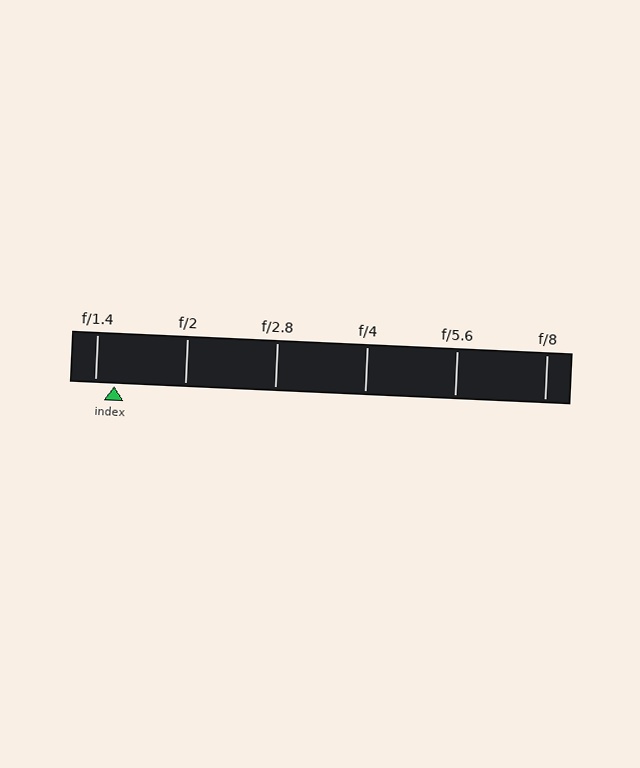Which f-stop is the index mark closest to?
The index mark is closest to f/1.4.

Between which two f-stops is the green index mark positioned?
The index mark is between f/1.4 and f/2.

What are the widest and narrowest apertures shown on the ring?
The widest aperture shown is f/1.4 and the narrowest is f/8.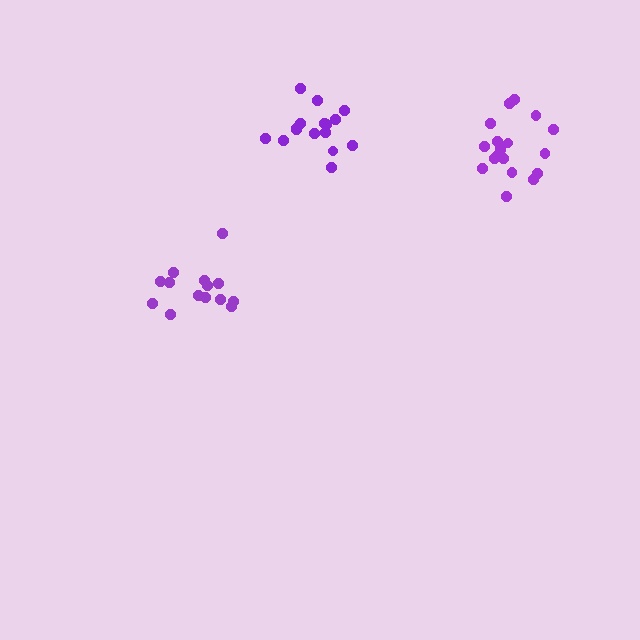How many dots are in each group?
Group 1: 16 dots, Group 2: 14 dots, Group 3: 18 dots (48 total).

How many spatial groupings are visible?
There are 3 spatial groupings.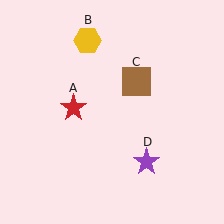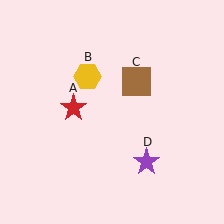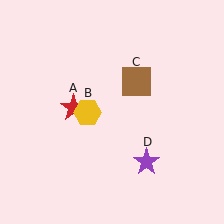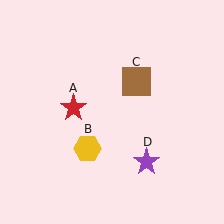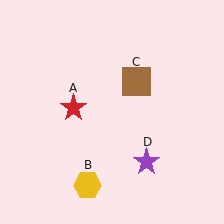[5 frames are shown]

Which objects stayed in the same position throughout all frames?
Red star (object A) and brown square (object C) and purple star (object D) remained stationary.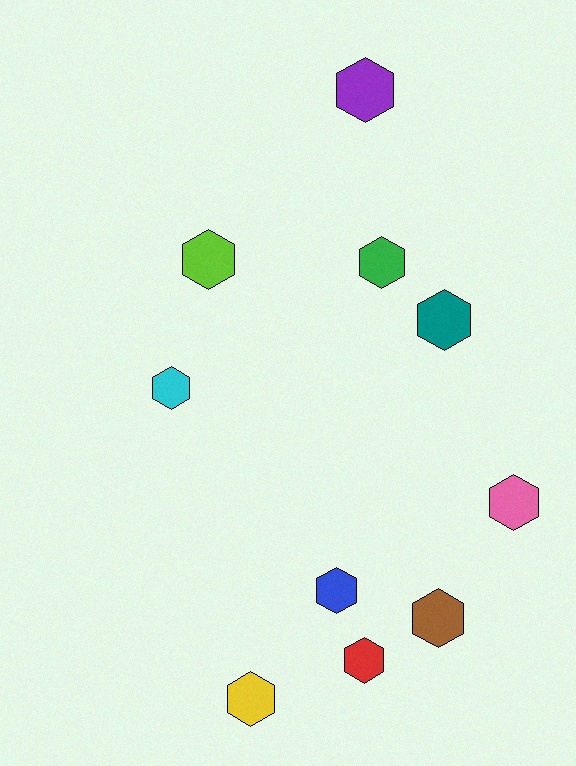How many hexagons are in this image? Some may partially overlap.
There are 10 hexagons.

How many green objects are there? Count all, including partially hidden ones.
There is 1 green object.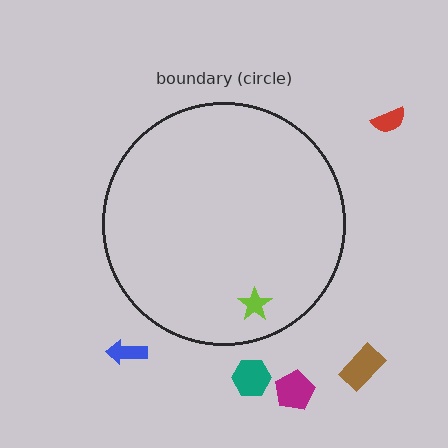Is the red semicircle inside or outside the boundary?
Outside.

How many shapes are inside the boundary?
1 inside, 5 outside.